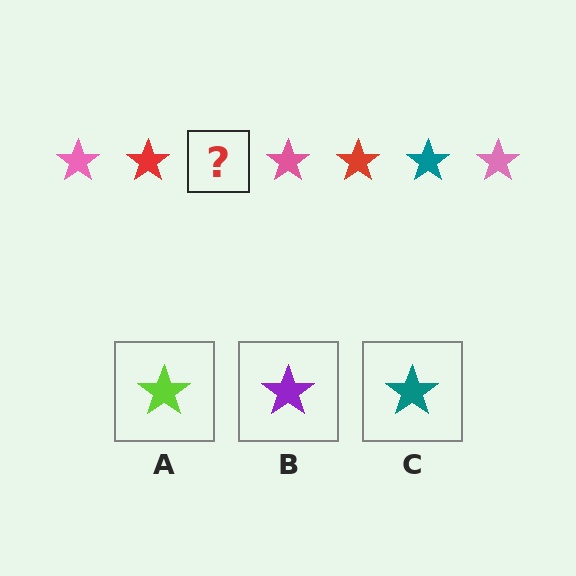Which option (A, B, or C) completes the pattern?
C.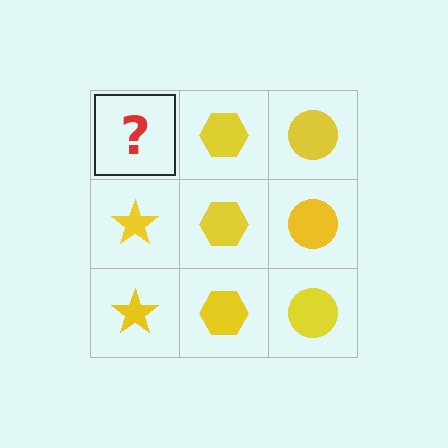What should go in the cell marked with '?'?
The missing cell should contain a yellow star.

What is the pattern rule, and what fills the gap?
The rule is that each column has a consistent shape. The gap should be filled with a yellow star.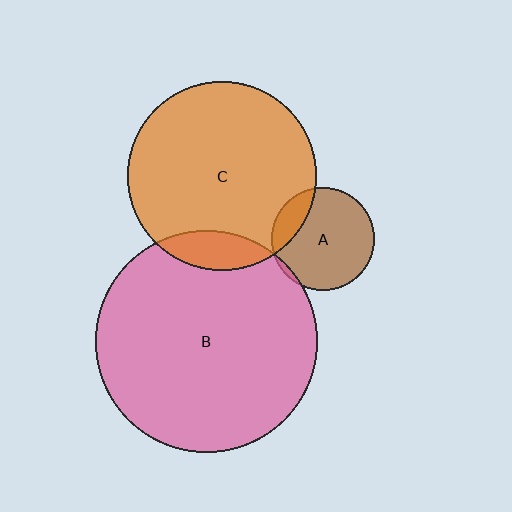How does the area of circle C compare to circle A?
Approximately 3.4 times.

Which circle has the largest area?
Circle B (pink).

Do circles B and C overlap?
Yes.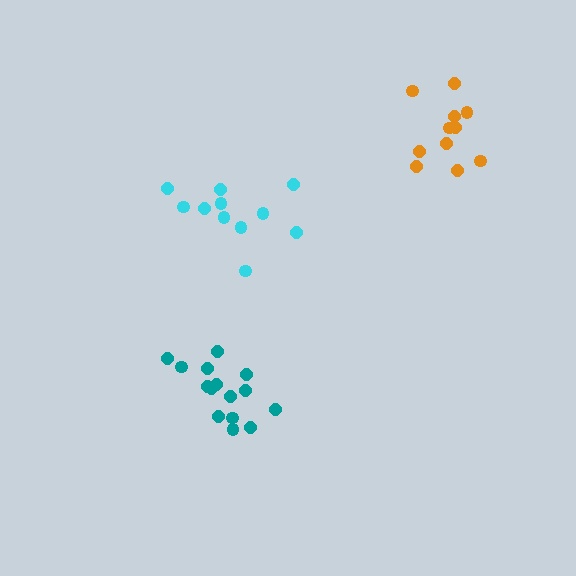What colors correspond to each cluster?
The clusters are colored: cyan, teal, orange.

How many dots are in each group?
Group 1: 11 dots, Group 2: 15 dots, Group 3: 11 dots (37 total).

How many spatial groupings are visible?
There are 3 spatial groupings.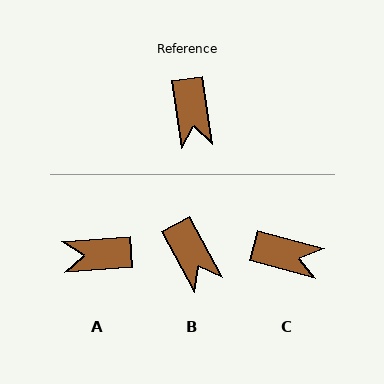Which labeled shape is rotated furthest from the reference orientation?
A, about 94 degrees away.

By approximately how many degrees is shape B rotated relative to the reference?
Approximately 20 degrees counter-clockwise.